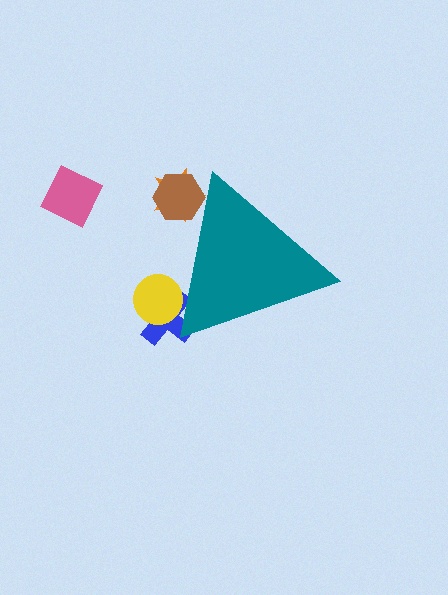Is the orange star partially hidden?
Yes, the orange star is partially hidden behind the teal triangle.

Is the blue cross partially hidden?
Yes, the blue cross is partially hidden behind the teal triangle.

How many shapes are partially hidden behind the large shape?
4 shapes are partially hidden.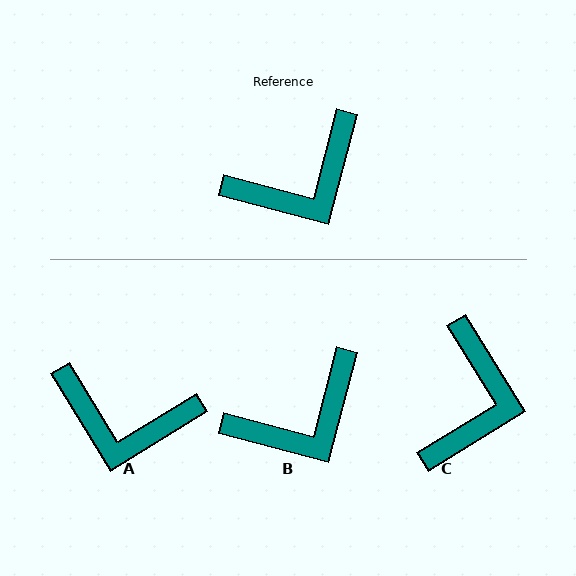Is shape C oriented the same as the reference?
No, it is off by about 47 degrees.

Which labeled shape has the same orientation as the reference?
B.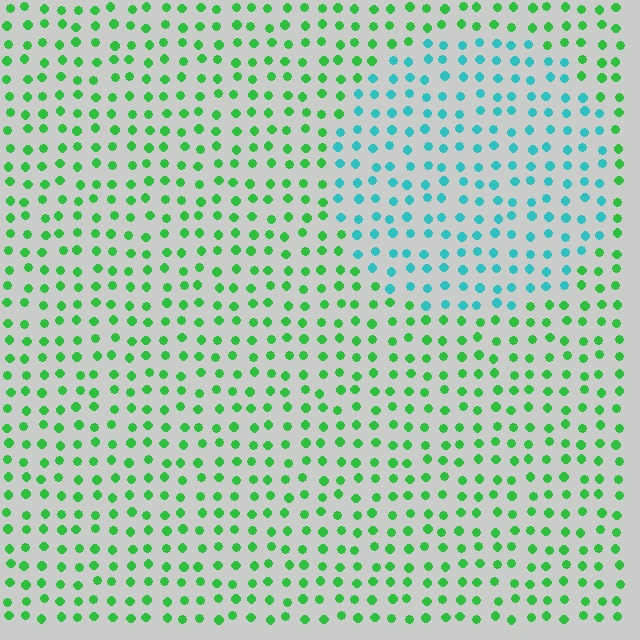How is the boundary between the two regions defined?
The boundary is defined purely by a slight shift in hue (about 53 degrees). Spacing, size, and orientation are identical on both sides.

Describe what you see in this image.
The image is filled with small green elements in a uniform arrangement. A circle-shaped region is visible where the elements are tinted to a slightly different hue, forming a subtle color boundary.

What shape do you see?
I see a circle.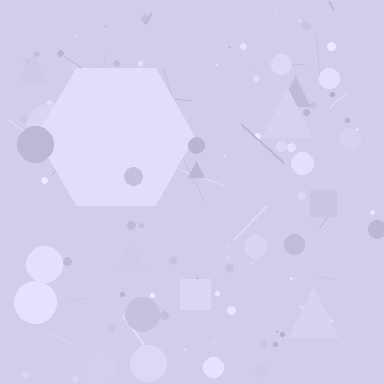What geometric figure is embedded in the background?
A hexagon is embedded in the background.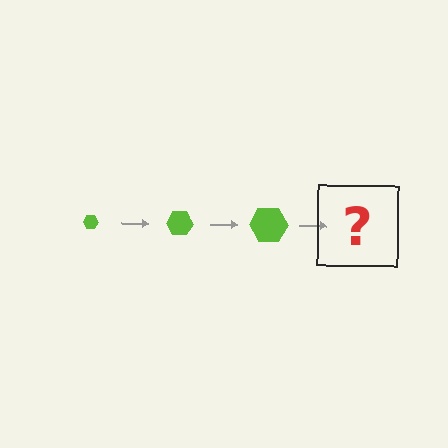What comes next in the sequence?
The next element should be a lime hexagon, larger than the previous one.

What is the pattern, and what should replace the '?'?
The pattern is that the hexagon gets progressively larger each step. The '?' should be a lime hexagon, larger than the previous one.